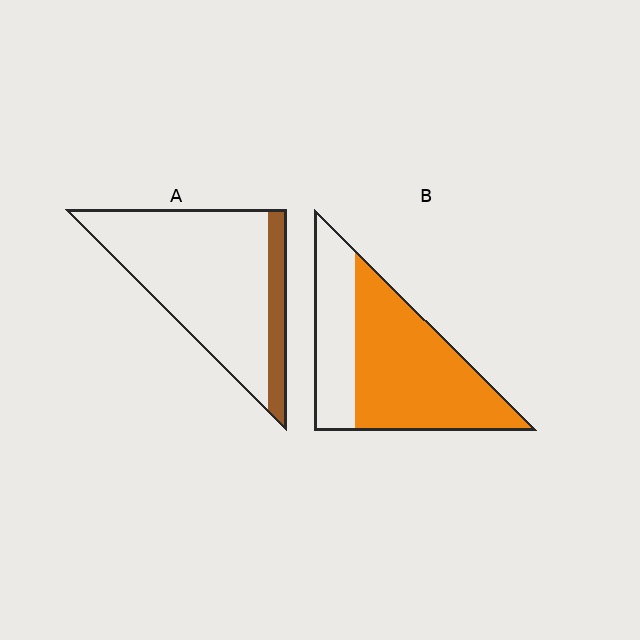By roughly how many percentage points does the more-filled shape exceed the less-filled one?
By roughly 50 percentage points (B over A).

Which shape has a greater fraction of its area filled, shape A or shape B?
Shape B.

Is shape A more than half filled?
No.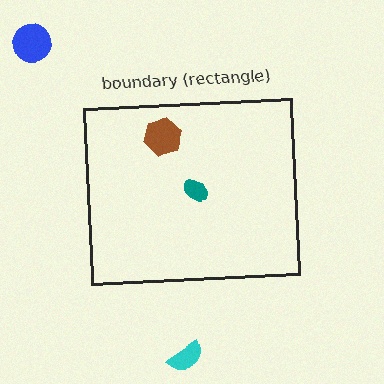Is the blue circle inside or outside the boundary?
Outside.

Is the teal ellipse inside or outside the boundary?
Inside.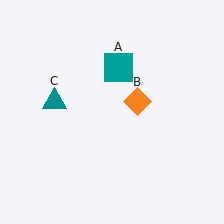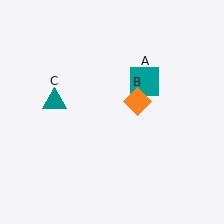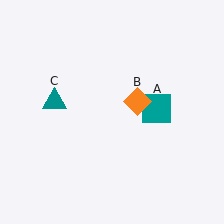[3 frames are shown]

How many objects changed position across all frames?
1 object changed position: teal square (object A).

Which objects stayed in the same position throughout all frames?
Orange diamond (object B) and teal triangle (object C) remained stationary.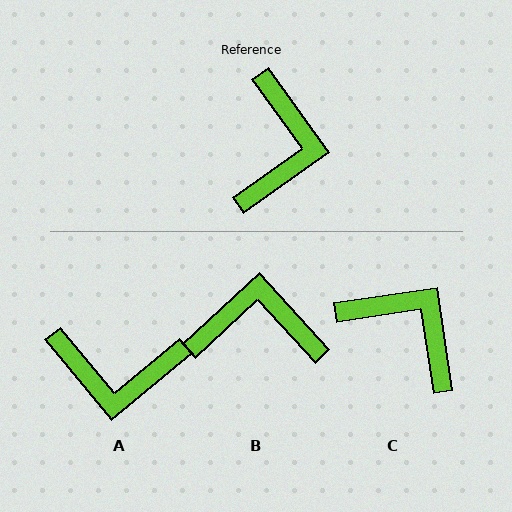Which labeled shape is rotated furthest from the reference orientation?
B, about 97 degrees away.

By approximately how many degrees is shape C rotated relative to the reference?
Approximately 63 degrees counter-clockwise.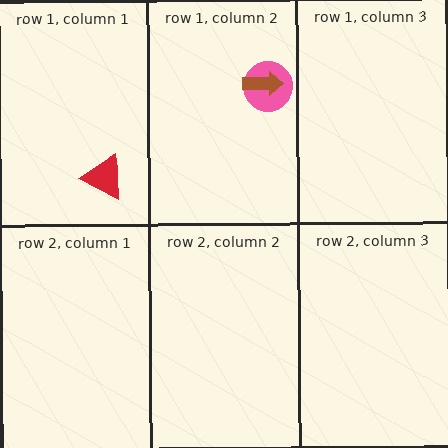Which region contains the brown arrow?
The row 1, column 2 region.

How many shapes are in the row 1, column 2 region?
2.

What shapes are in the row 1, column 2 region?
The pink circle, the brown arrow.